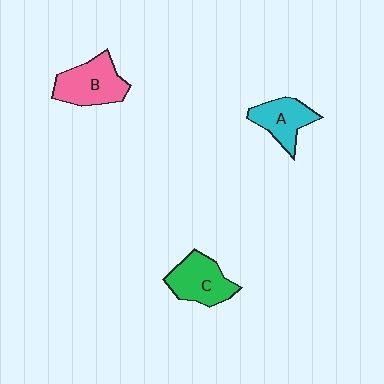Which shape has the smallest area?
Shape A (cyan).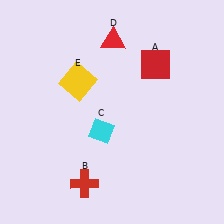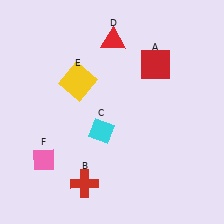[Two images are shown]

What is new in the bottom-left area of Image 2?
A pink diamond (F) was added in the bottom-left area of Image 2.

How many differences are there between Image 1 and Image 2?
There is 1 difference between the two images.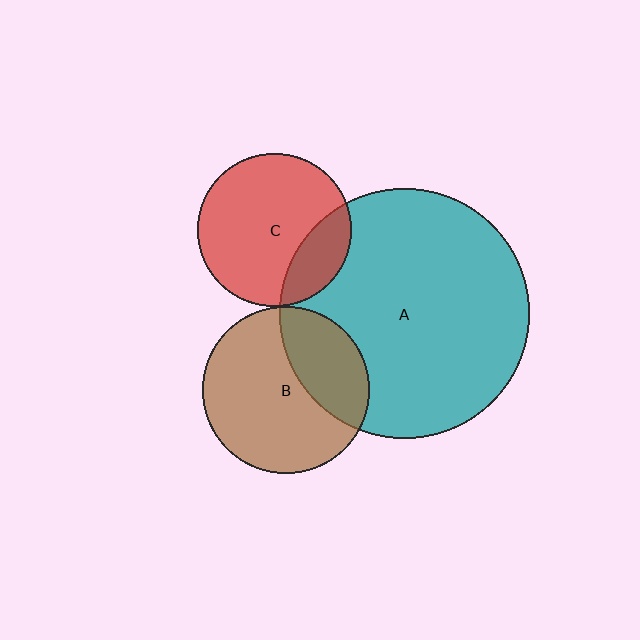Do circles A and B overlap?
Yes.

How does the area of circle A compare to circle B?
Approximately 2.2 times.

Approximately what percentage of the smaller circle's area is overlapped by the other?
Approximately 30%.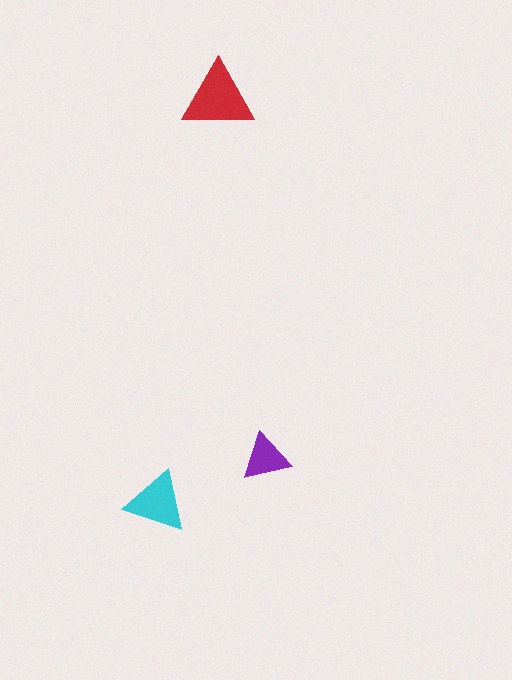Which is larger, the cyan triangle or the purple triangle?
The cyan one.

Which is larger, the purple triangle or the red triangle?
The red one.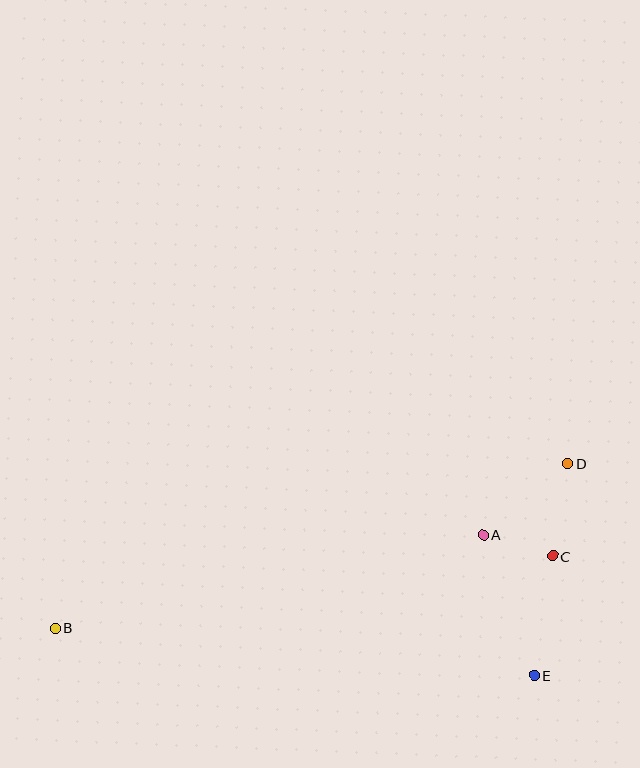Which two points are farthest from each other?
Points B and D are farthest from each other.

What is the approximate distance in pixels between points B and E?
The distance between B and E is approximately 481 pixels.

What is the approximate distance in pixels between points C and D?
The distance between C and D is approximately 94 pixels.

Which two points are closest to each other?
Points A and C are closest to each other.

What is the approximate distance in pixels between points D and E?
The distance between D and E is approximately 214 pixels.